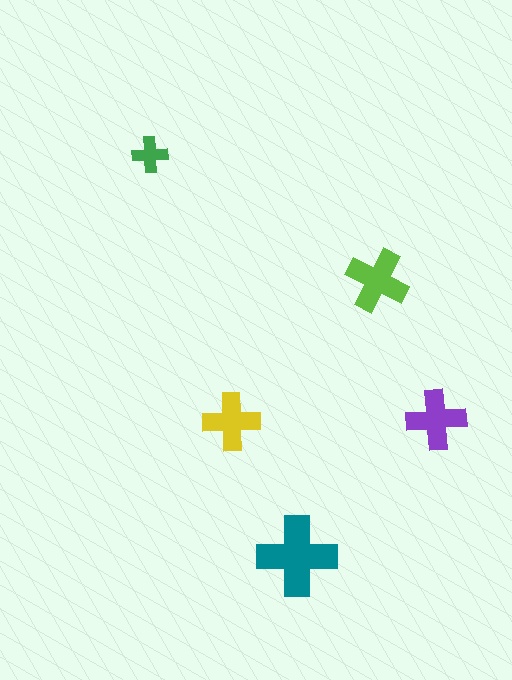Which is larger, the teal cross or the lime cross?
The teal one.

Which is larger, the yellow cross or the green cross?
The yellow one.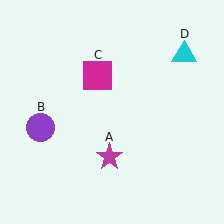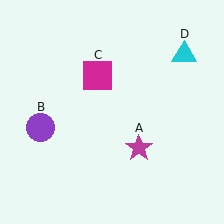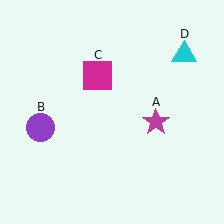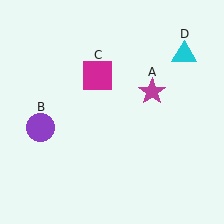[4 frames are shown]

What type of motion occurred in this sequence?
The magenta star (object A) rotated counterclockwise around the center of the scene.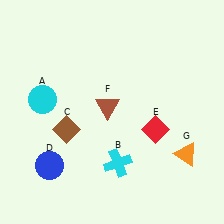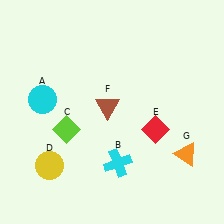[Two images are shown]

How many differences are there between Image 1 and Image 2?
There are 2 differences between the two images.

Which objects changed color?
C changed from brown to lime. D changed from blue to yellow.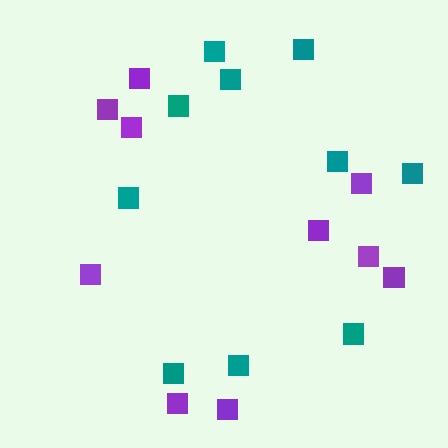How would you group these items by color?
There are 2 groups: one group of teal squares (10) and one group of purple squares (10).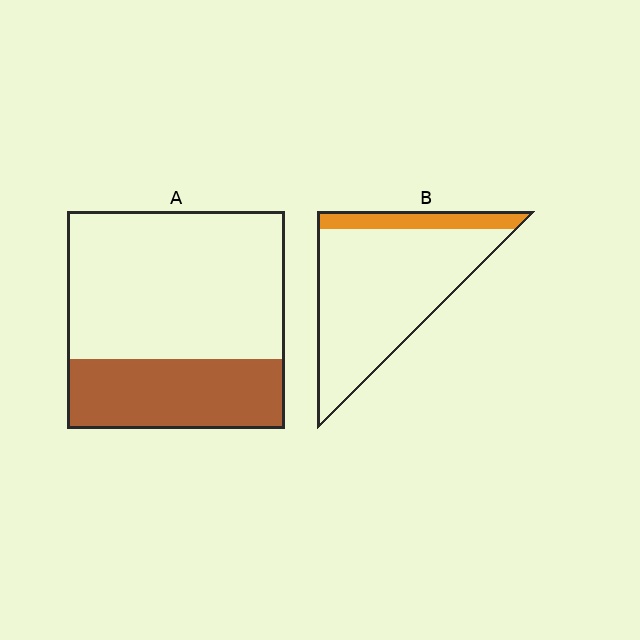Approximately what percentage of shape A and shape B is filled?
A is approximately 30% and B is approximately 15%.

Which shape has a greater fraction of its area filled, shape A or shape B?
Shape A.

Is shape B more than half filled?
No.